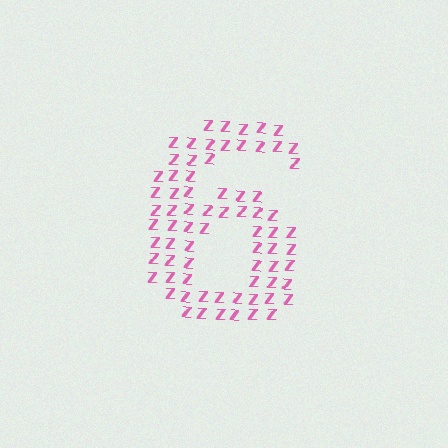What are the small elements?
The small elements are letter Z's.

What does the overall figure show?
The overall figure shows the digit 6.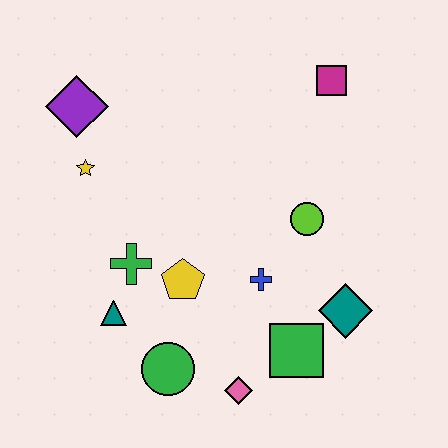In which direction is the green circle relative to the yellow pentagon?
The green circle is below the yellow pentagon.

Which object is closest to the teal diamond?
The green square is closest to the teal diamond.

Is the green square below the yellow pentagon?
Yes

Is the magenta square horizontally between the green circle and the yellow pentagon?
No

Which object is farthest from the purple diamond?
The teal diamond is farthest from the purple diamond.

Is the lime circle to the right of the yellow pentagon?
Yes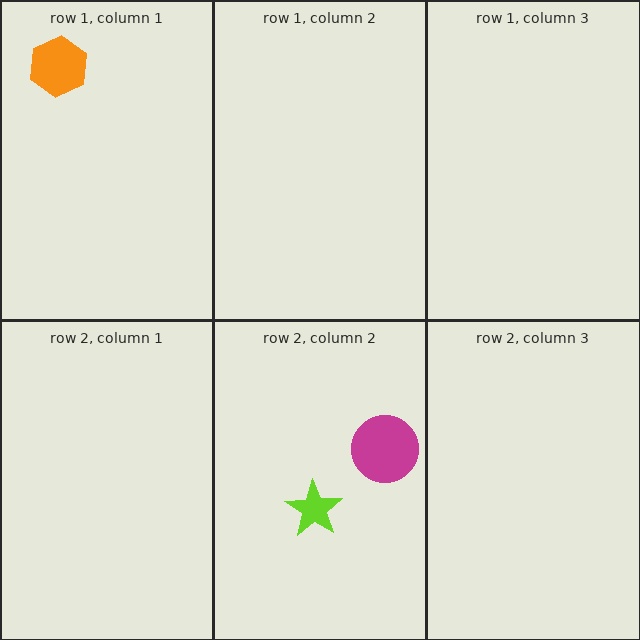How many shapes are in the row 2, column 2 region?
2.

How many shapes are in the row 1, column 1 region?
1.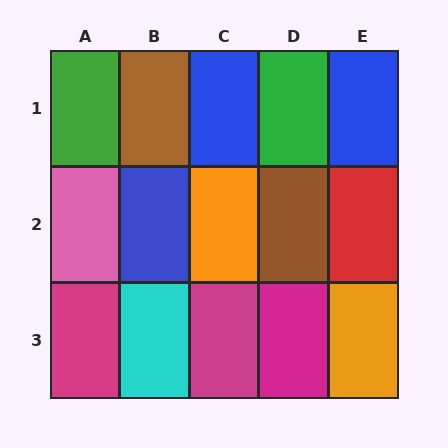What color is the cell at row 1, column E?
Blue.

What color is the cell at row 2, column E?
Red.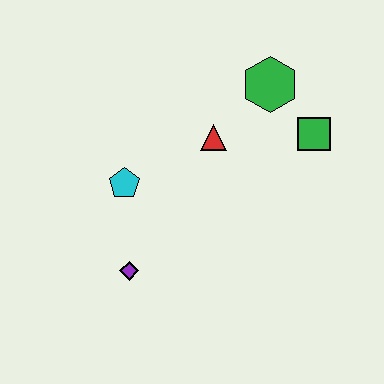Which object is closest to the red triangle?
The green hexagon is closest to the red triangle.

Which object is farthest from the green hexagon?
The purple diamond is farthest from the green hexagon.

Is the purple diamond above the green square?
No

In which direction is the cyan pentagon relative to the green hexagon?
The cyan pentagon is to the left of the green hexagon.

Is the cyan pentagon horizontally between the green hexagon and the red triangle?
No